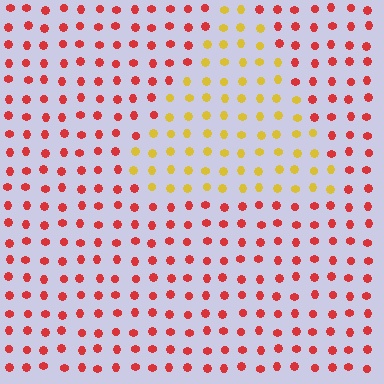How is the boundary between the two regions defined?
The boundary is defined purely by a slight shift in hue (about 53 degrees). Spacing, size, and orientation are identical on both sides.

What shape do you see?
I see a triangle.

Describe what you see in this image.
The image is filled with small red elements in a uniform arrangement. A triangle-shaped region is visible where the elements are tinted to a slightly different hue, forming a subtle color boundary.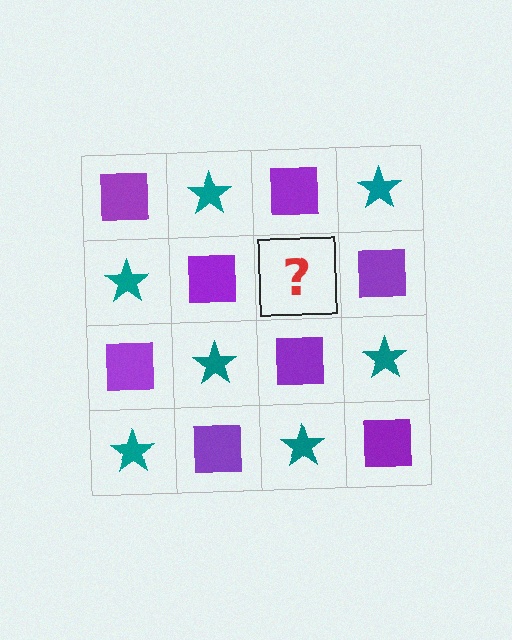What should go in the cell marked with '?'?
The missing cell should contain a teal star.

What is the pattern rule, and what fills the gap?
The rule is that it alternates purple square and teal star in a checkerboard pattern. The gap should be filled with a teal star.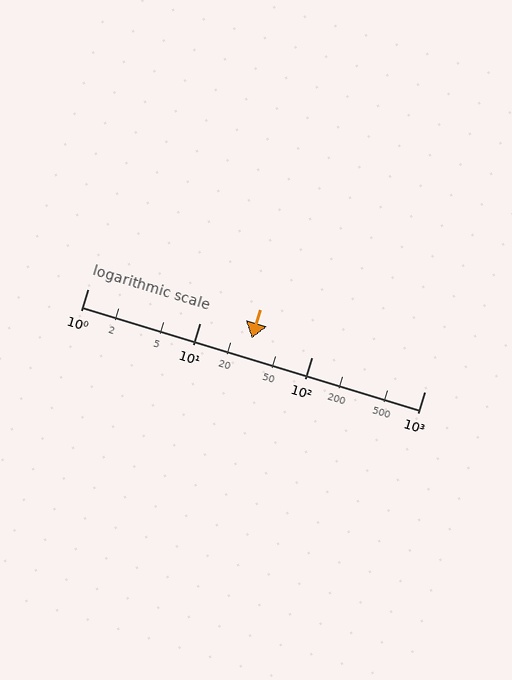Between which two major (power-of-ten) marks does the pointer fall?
The pointer is between 10 and 100.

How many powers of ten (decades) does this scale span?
The scale spans 3 decades, from 1 to 1000.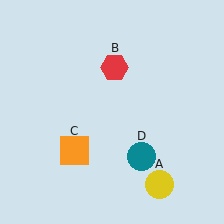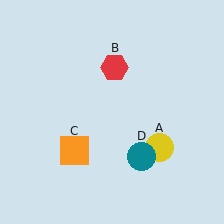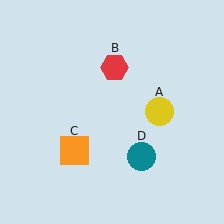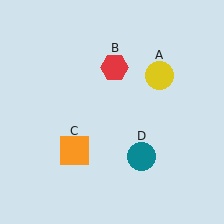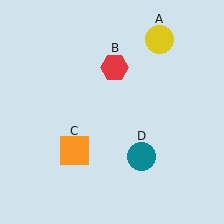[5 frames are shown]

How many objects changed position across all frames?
1 object changed position: yellow circle (object A).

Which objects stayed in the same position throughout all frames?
Red hexagon (object B) and orange square (object C) and teal circle (object D) remained stationary.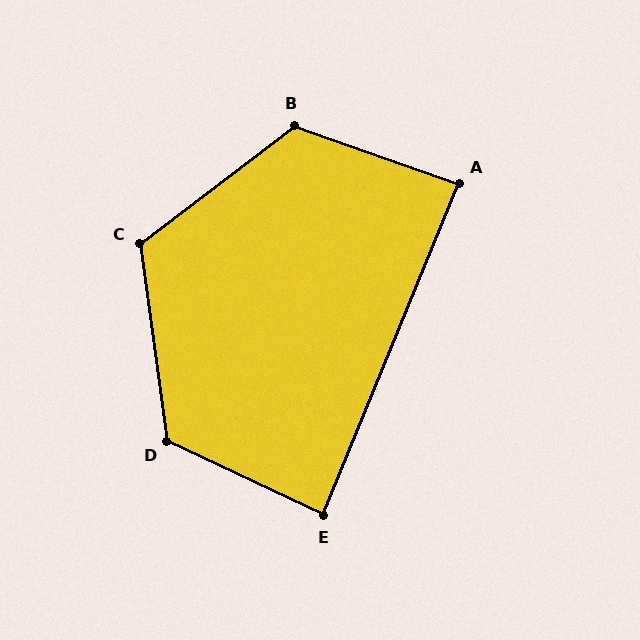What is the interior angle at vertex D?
Approximately 123 degrees (obtuse).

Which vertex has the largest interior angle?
B, at approximately 124 degrees.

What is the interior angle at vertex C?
Approximately 120 degrees (obtuse).